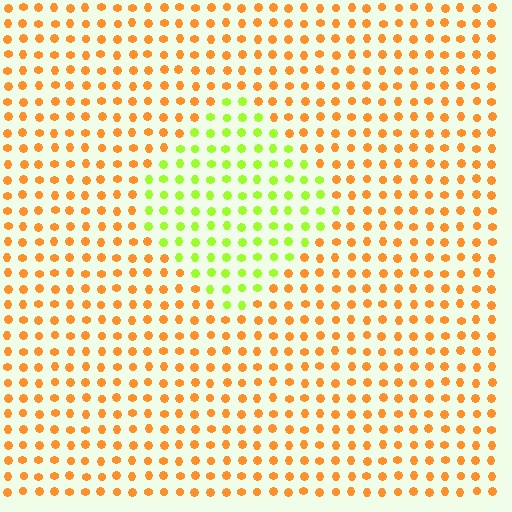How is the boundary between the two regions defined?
The boundary is defined purely by a slight shift in hue (about 60 degrees). Spacing, size, and orientation are identical on both sides.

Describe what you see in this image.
The image is filled with small orange elements in a uniform arrangement. A diamond-shaped region is visible where the elements are tinted to a slightly different hue, forming a subtle color boundary.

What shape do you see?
I see a diamond.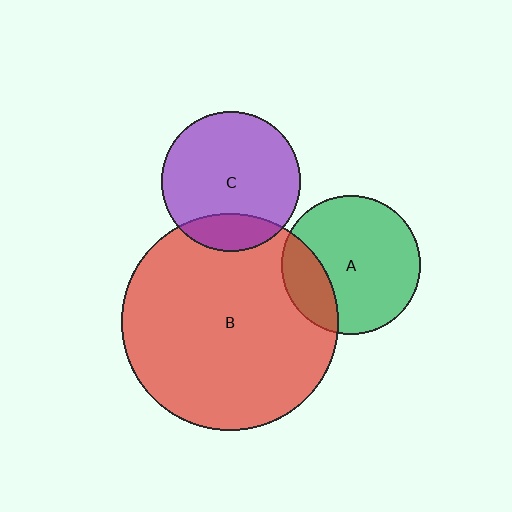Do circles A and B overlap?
Yes.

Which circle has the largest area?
Circle B (red).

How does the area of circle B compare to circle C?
Approximately 2.4 times.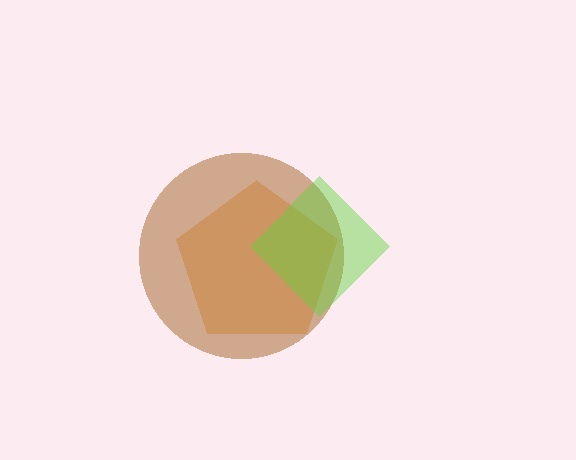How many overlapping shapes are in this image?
There are 3 overlapping shapes in the image.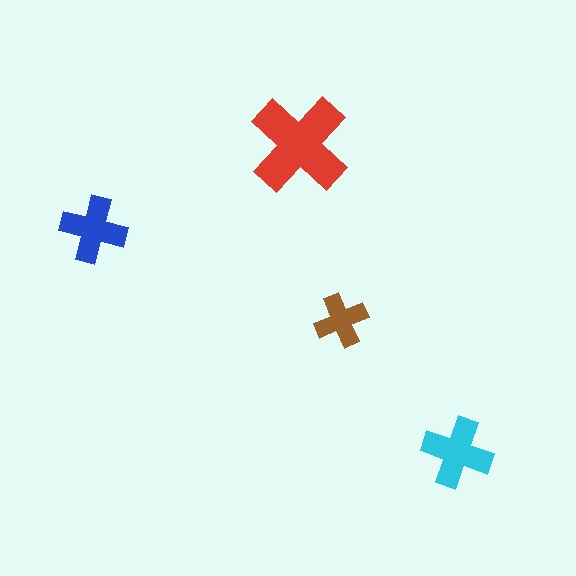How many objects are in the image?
There are 4 objects in the image.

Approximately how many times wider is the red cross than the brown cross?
About 2 times wider.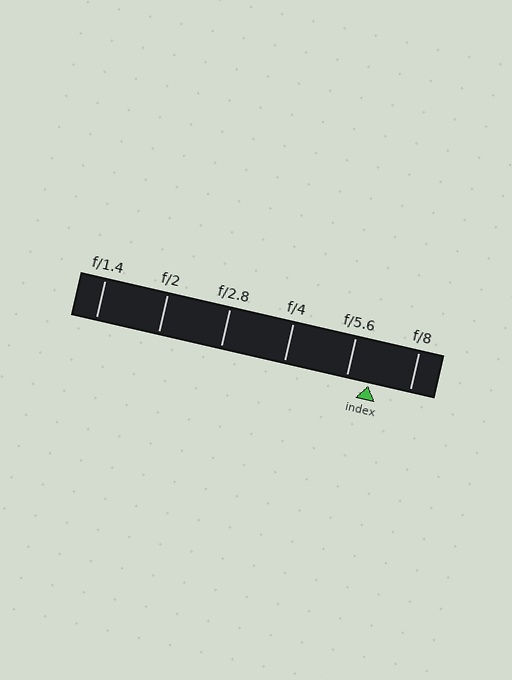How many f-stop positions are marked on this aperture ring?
There are 6 f-stop positions marked.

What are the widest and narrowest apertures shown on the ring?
The widest aperture shown is f/1.4 and the narrowest is f/8.